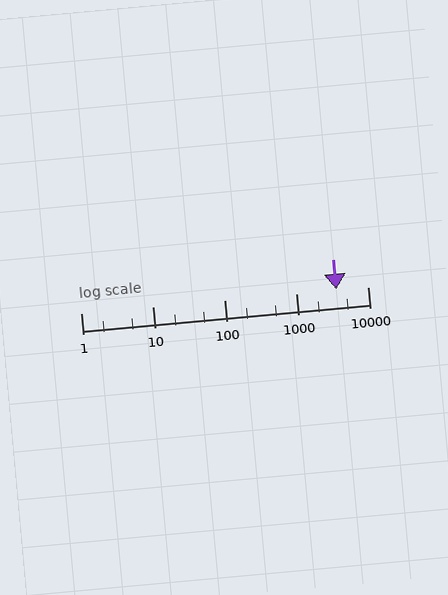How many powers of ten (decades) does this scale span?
The scale spans 4 decades, from 1 to 10000.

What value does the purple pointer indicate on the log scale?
The pointer indicates approximately 3700.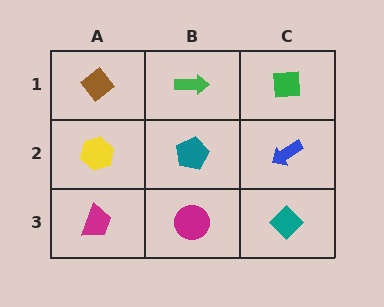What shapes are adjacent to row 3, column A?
A yellow hexagon (row 2, column A), a magenta circle (row 3, column B).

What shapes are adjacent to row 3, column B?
A teal pentagon (row 2, column B), a magenta trapezoid (row 3, column A), a teal diamond (row 3, column C).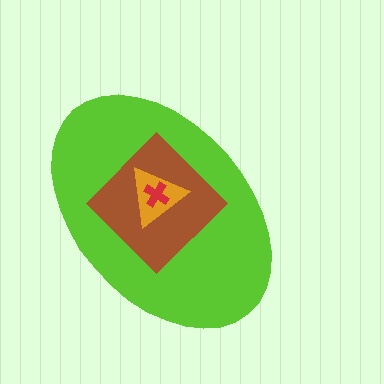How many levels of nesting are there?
4.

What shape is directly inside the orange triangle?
The red cross.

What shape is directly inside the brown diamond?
The orange triangle.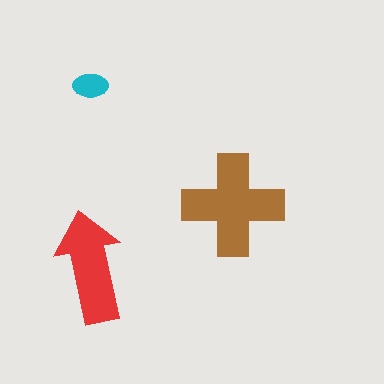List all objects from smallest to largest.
The cyan ellipse, the red arrow, the brown cross.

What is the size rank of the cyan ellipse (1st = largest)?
3rd.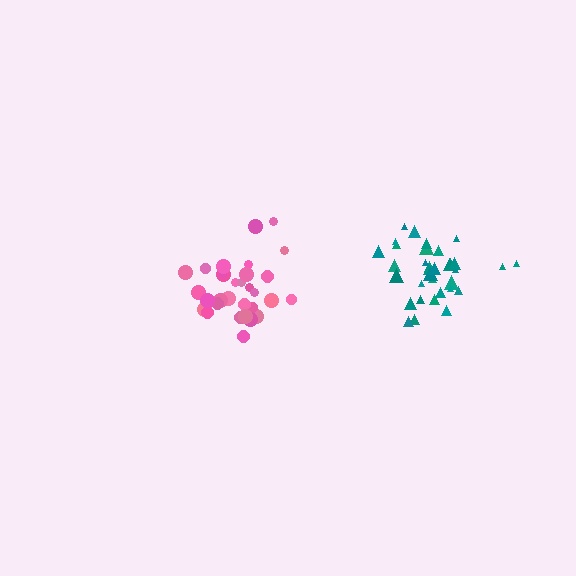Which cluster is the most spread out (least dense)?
Pink.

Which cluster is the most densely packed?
Teal.